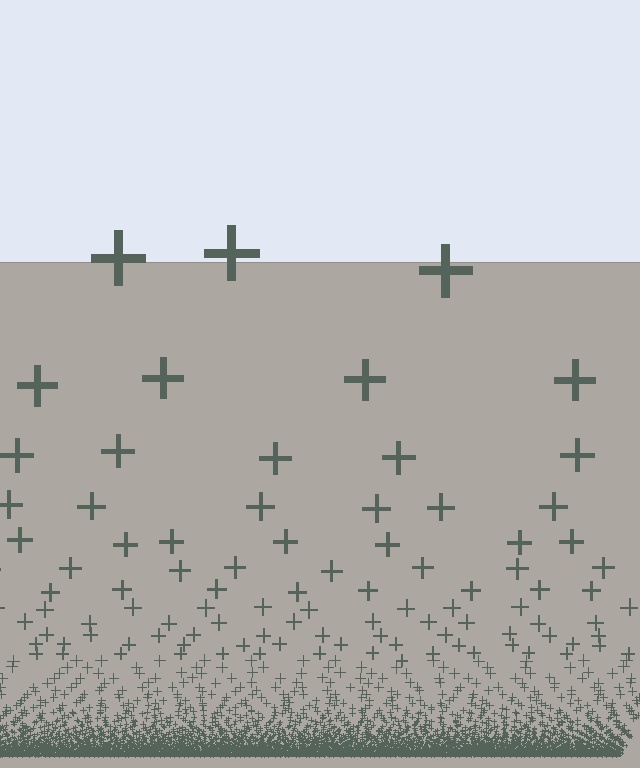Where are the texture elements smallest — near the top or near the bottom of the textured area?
Near the bottom.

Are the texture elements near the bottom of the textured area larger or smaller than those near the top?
Smaller. The gradient is inverted — elements near the bottom are smaller and denser.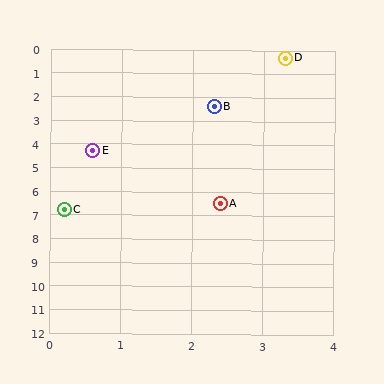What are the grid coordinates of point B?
Point B is at approximately (2.3, 2.4).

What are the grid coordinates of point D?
Point D is at approximately (3.3, 0.3).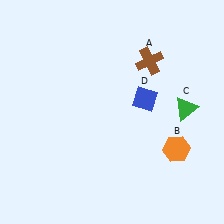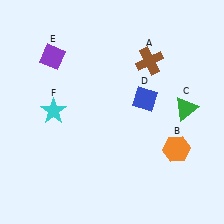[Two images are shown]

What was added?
A purple diamond (E), a cyan star (F) were added in Image 2.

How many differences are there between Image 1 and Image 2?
There are 2 differences between the two images.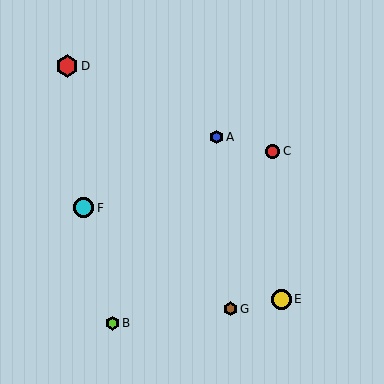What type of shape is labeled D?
Shape D is a red hexagon.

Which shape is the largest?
The red hexagon (labeled D) is the largest.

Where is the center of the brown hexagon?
The center of the brown hexagon is at (230, 309).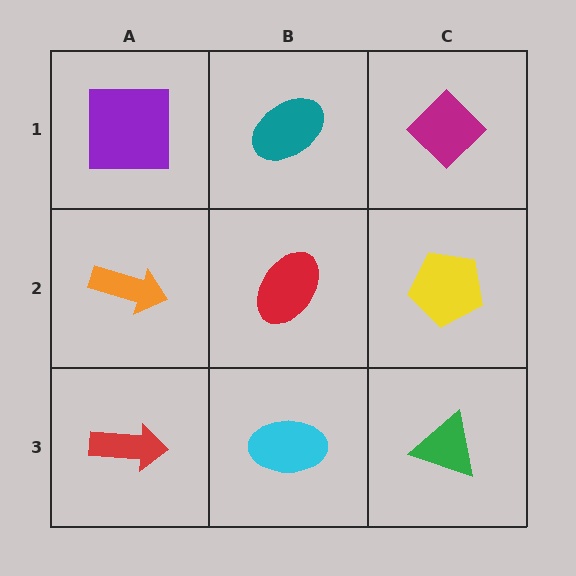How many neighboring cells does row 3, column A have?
2.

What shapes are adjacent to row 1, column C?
A yellow pentagon (row 2, column C), a teal ellipse (row 1, column B).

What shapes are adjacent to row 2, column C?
A magenta diamond (row 1, column C), a green triangle (row 3, column C), a red ellipse (row 2, column B).